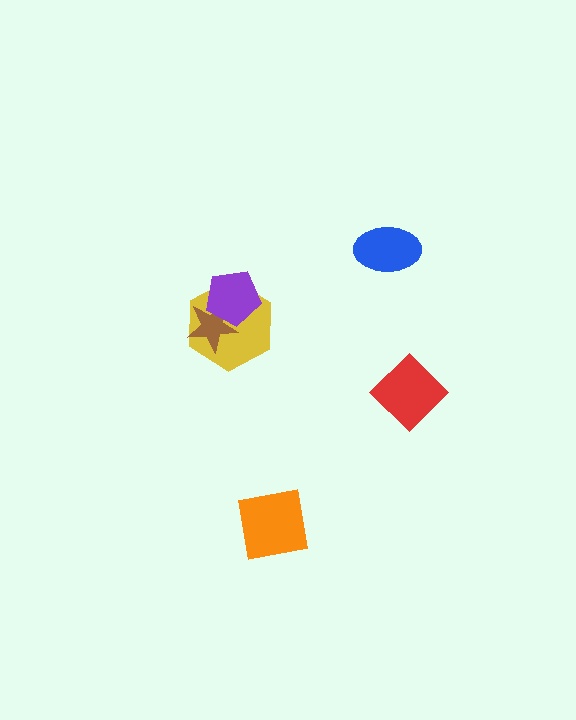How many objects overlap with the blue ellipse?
0 objects overlap with the blue ellipse.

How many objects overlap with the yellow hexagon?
2 objects overlap with the yellow hexagon.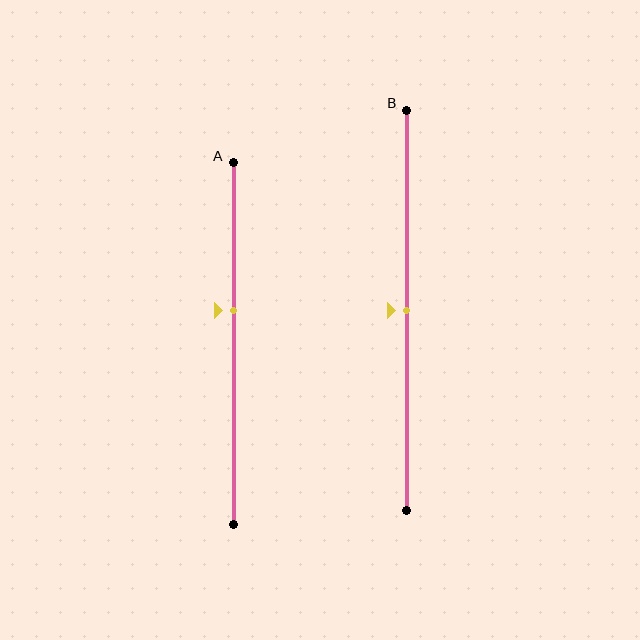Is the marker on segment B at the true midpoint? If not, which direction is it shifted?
Yes, the marker on segment B is at the true midpoint.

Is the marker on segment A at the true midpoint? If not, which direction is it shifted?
No, the marker on segment A is shifted upward by about 9% of the segment length.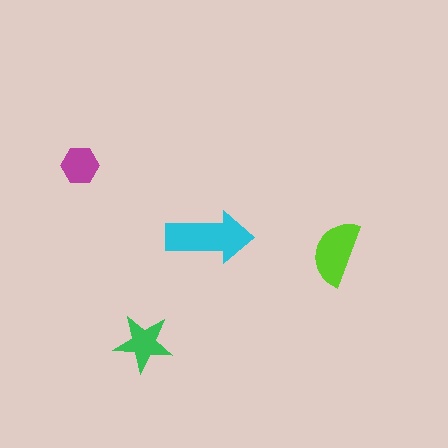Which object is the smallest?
The magenta hexagon.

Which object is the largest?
The cyan arrow.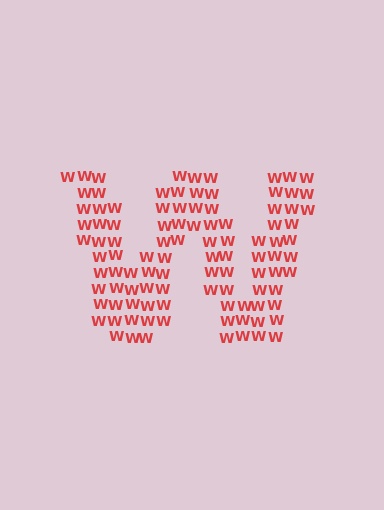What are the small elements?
The small elements are letter W's.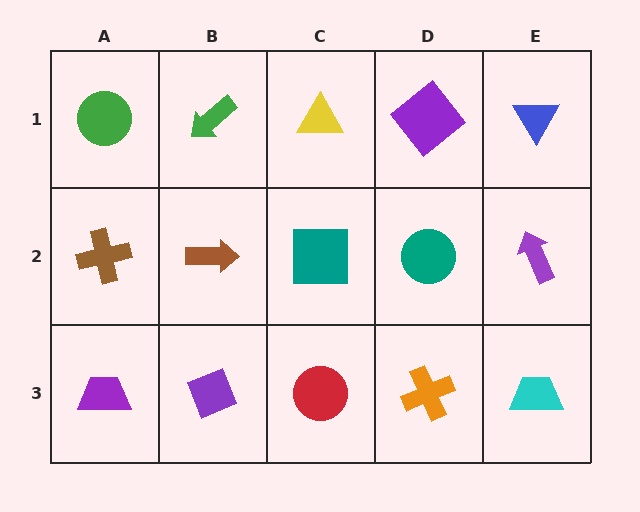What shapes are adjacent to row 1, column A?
A brown cross (row 2, column A), a green arrow (row 1, column B).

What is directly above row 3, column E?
A purple arrow.